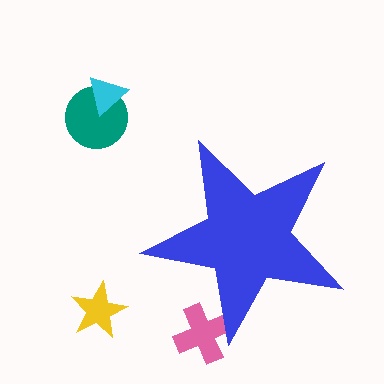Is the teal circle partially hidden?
No, the teal circle is fully visible.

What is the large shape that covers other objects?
A blue star.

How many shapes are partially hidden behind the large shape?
1 shape is partially hidden.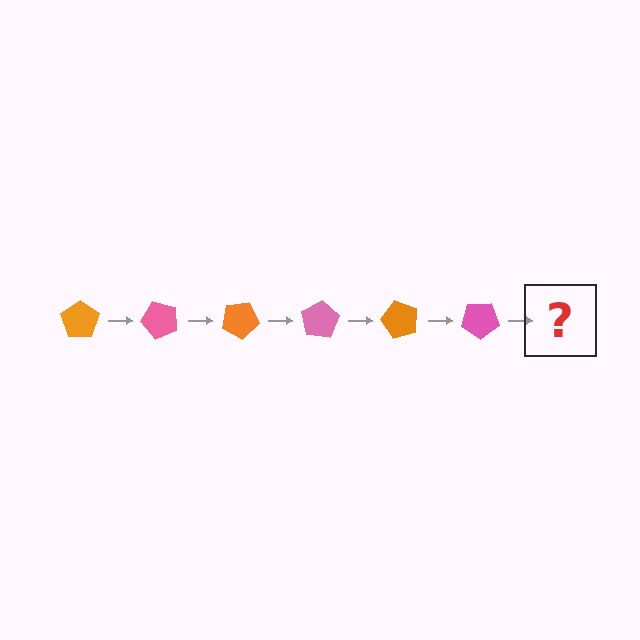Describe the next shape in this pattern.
It should be an orange pentagon, rotated 300 degrees from the start.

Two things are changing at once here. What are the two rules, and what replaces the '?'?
The two rules are that it rotates 50 degrees each step and the color cycles through orange and pink. The '?' should be an orange pentagon, rotated 300 degrees from the start.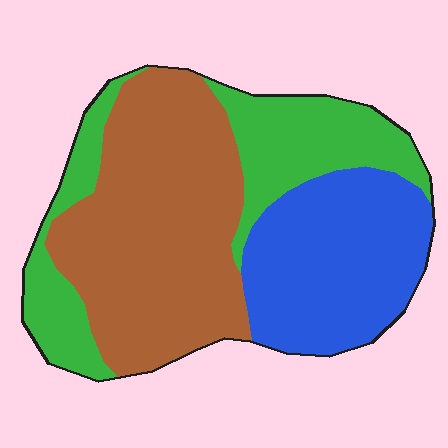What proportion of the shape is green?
Green covers roughly 25% of the shape.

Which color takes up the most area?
Brown, at roughly 45%.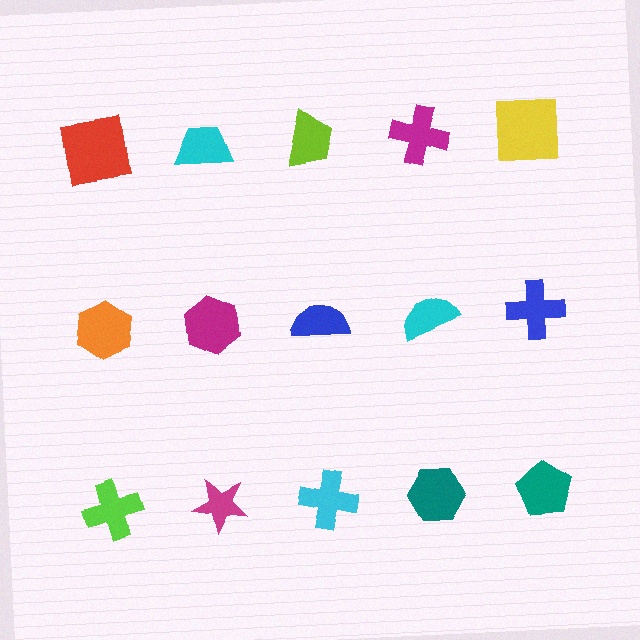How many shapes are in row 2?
5 shapes.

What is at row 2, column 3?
A blue semicircle.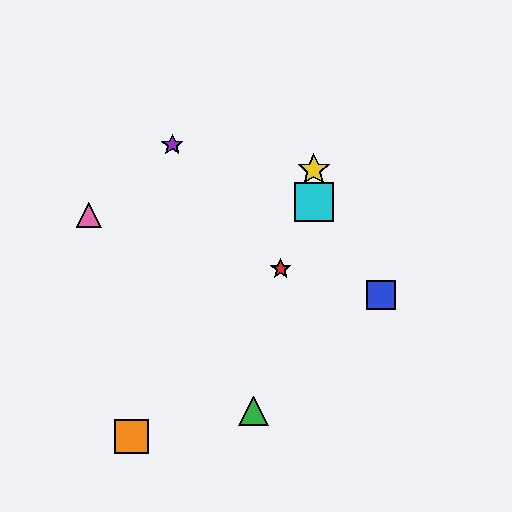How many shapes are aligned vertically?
2 shapes (the yellow star, the cyan square) are aligned vertically.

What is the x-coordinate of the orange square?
The orange square is at x≈132.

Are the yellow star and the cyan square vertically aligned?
Yes, both are at x≈314.